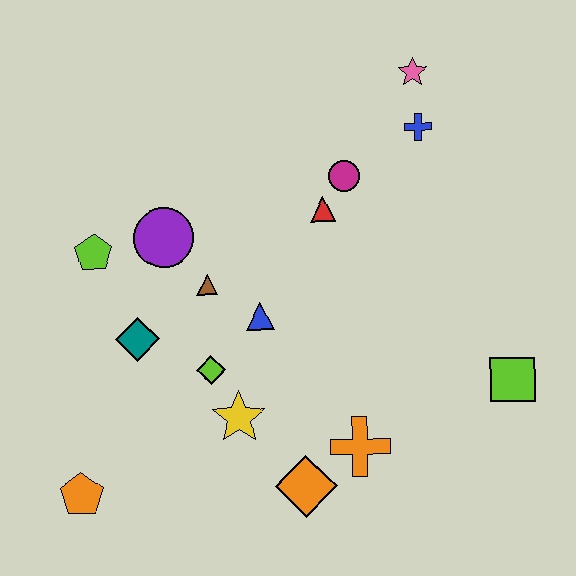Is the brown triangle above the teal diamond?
Yes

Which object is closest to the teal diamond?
The lime diamond is closest to the teal diamond.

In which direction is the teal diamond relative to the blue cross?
The teal diamond is to the left of the blue cross.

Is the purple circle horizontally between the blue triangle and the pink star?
No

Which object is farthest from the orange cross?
The pink star is farthest from the orange cross.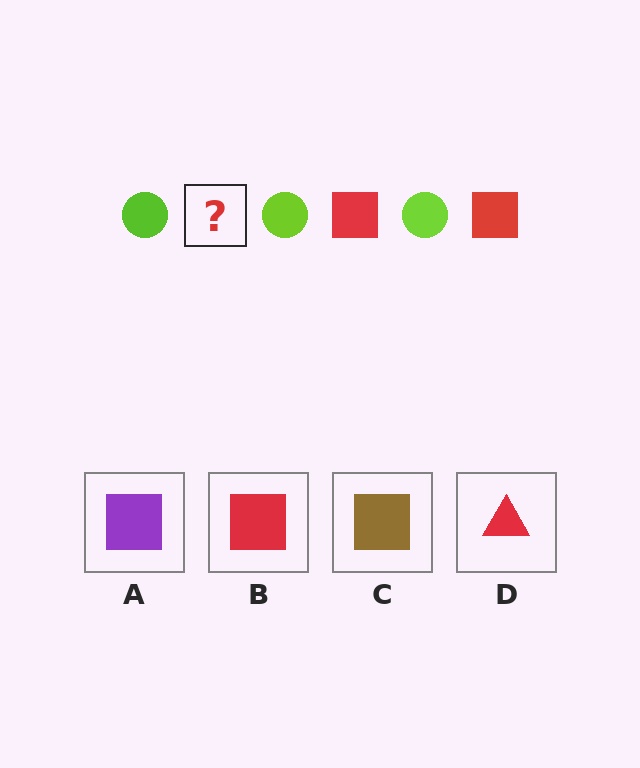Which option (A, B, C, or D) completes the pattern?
B.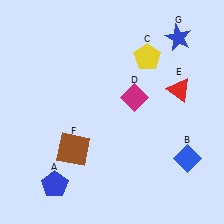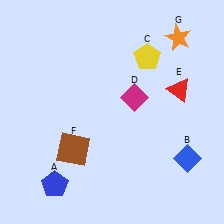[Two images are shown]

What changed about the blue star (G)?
In Image 1, G is blue. In Image 2, it changed to orange.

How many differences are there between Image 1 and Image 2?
There is 1 difference between the two images.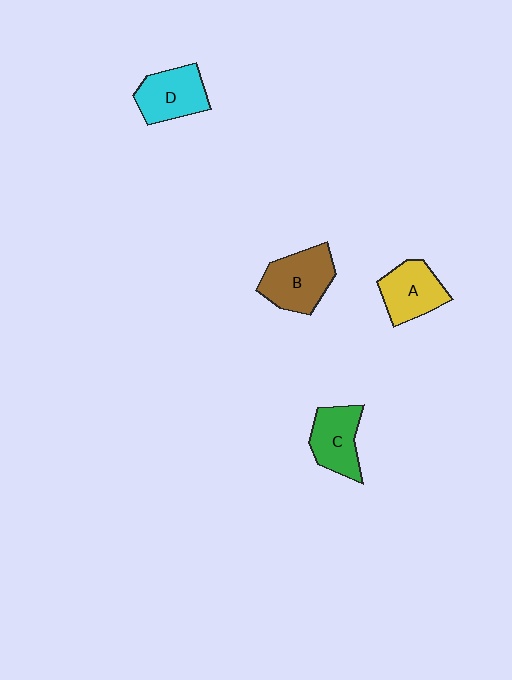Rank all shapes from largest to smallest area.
From largest to smallest: B (brown), D (cyan), A (yellow), C (green).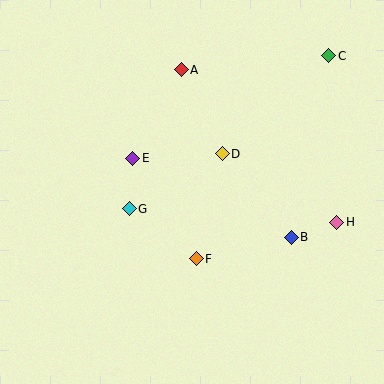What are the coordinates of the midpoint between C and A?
The midpoint between C and A is at (255, 63).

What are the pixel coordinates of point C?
Point C is at (329, 56).